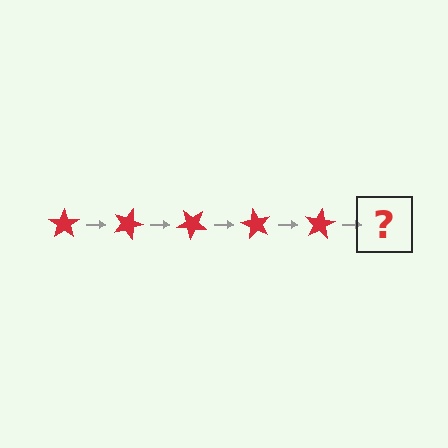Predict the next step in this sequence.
The next step is a red star rotated 100 degrees.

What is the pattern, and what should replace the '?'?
The pattern is that the star rotates 20 degrees each step. The '?' should be a red star rotated 100 degrees.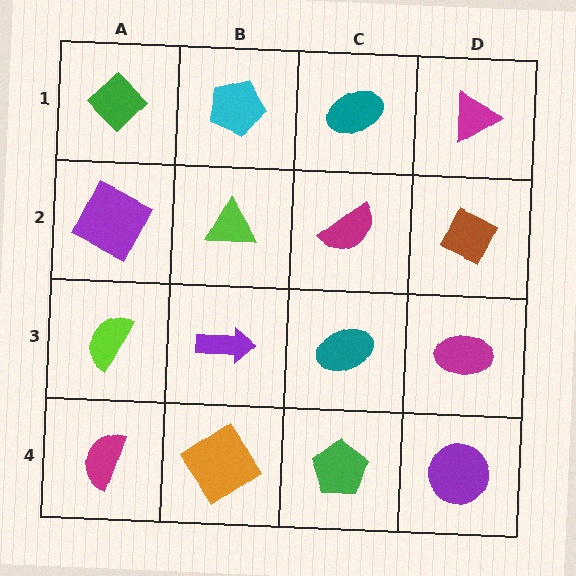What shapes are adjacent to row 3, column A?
A purple square (row 2, column A), a magenta semicircle (row 4, column A), a purple arrow (row 3, column B).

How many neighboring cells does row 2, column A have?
3.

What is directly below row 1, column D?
A brown diamond.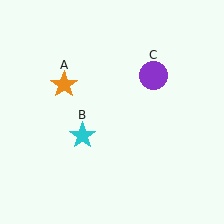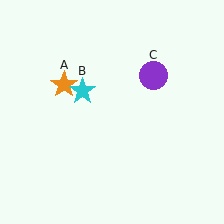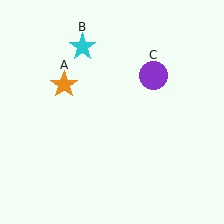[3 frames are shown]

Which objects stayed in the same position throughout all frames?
Orange star (object A) and purple circle (object C) remained stationary.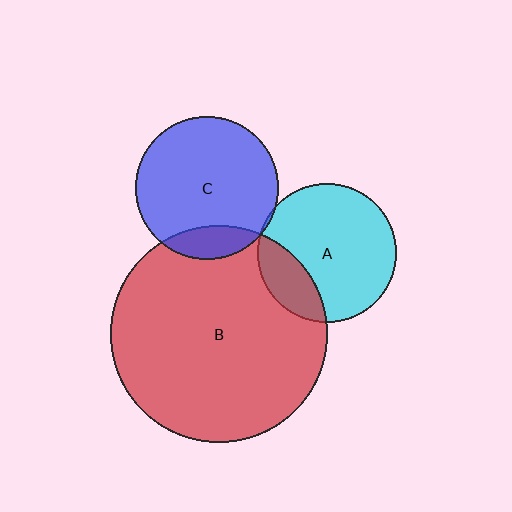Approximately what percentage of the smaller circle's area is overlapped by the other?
Approximately 20%.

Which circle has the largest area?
Circle B (red).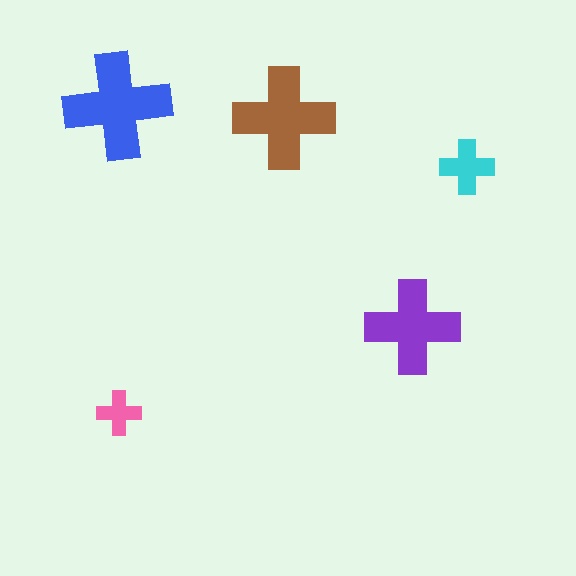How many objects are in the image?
There are 5 objects in the image.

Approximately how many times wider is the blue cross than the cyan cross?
About 2 times wider.